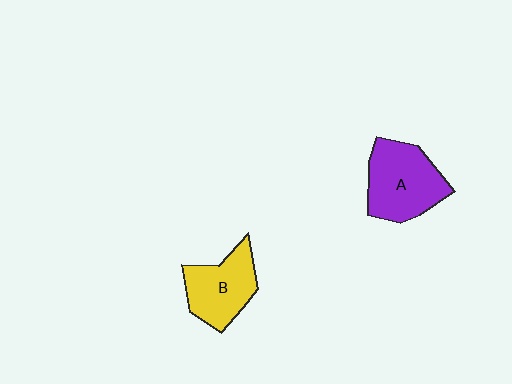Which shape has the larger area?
Shape A (purple).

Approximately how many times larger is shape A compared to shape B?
Approximately 1.2 times.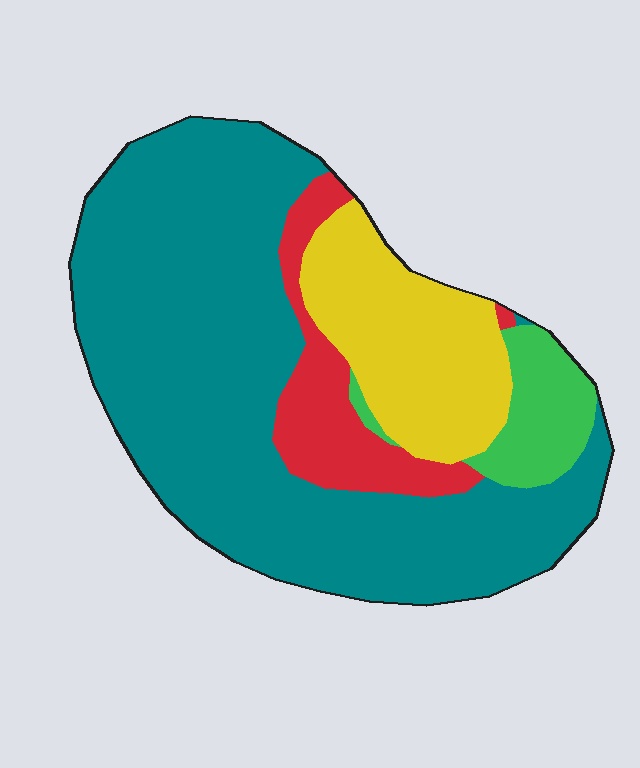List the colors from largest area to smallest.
From largest to smallest: teal, yellow, red, green.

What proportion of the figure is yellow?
Yellow takes up between a sixth and a third of the figure.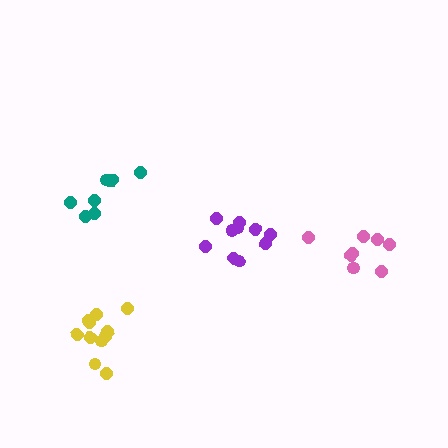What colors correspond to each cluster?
The clusters are colored: purple, pink, yellow, teal.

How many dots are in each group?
Group 1: 10 dots, Group 2: 8 dots, Group 3: 11 dots, Group 4: 8 dots (37 total).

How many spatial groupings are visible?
There are 4 spatial groupings.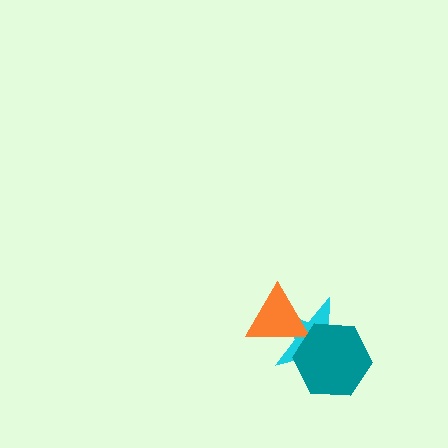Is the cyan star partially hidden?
Yes, it is partially covered by another shape.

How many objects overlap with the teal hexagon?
1 object overlaps with the teal hexagon.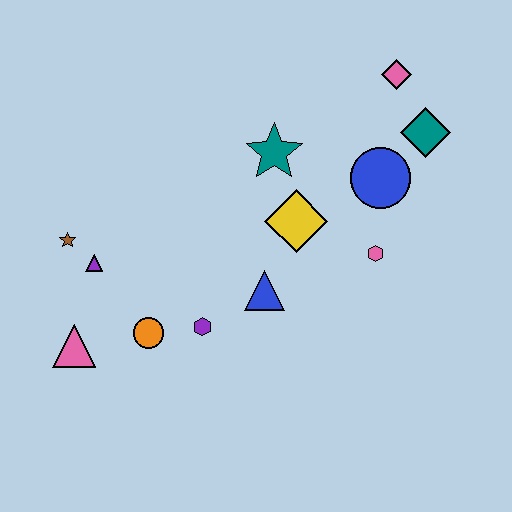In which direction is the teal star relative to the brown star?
The teal star is to the right of the brown star.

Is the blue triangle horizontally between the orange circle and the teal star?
Yes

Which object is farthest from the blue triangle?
The pink diamond is farthest from the blue triangle.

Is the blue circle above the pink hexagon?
Yes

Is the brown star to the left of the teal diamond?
Yes